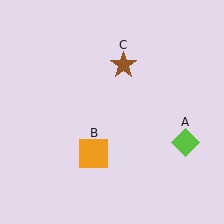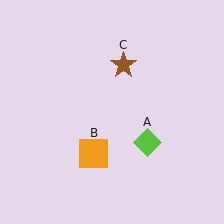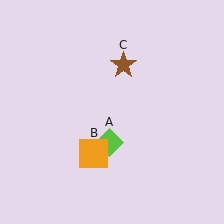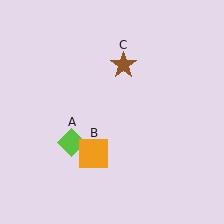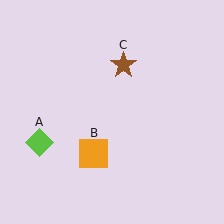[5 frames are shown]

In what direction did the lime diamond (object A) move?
The lime diamond (object A) moved left.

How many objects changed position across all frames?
1 object changed position: lime diamond (object A).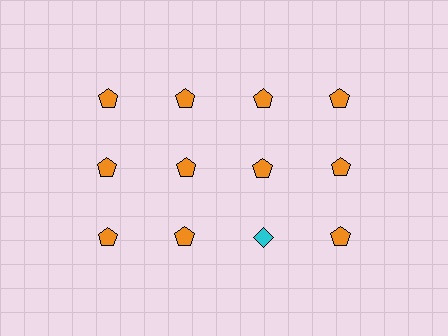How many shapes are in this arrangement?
There are 12 shapes arranged in a grid pattern.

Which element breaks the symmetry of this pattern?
The cyan diamond in the third row, center column breaks the symmetry. All other shapes are orange pentagons.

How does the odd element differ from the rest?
It differs in both color (cyan instead of orange) and shape (diamond instead of pentagon).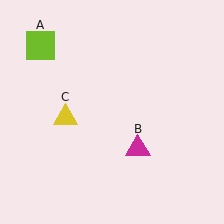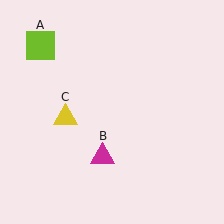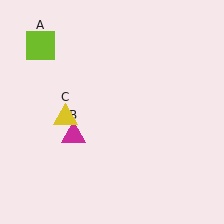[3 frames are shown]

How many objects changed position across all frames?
1 object changed position: magenta triangle (object B).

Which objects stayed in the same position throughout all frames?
Lime square (object A) and yellow triangle (object C) remained stationary.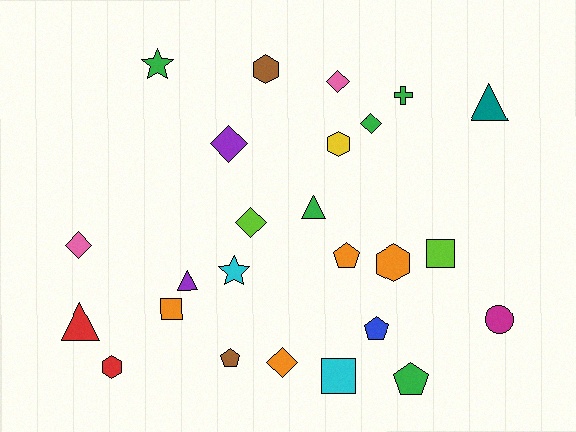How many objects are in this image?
There are 25 objects.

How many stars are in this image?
There are 2 stars.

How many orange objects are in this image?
There are 4 orange objects.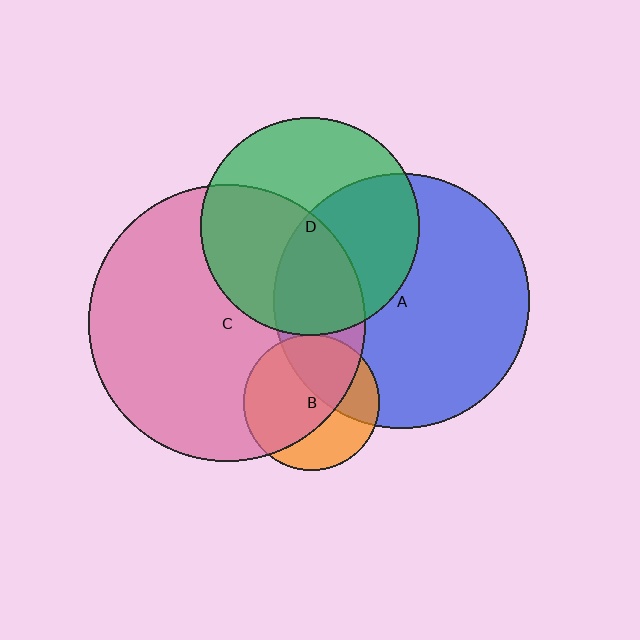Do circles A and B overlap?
Yes.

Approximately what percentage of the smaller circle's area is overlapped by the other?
Approximately 35%.